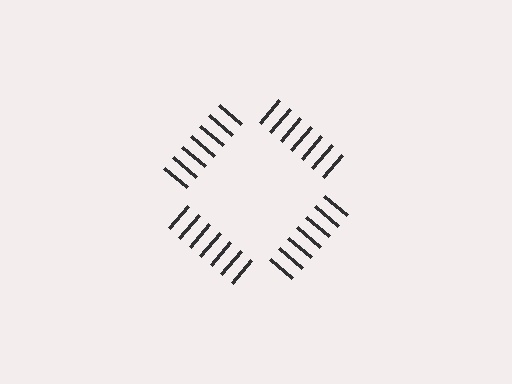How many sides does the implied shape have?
4 sides — the line-ends trace a square.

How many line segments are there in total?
28 — 7 along each of the 4 edges.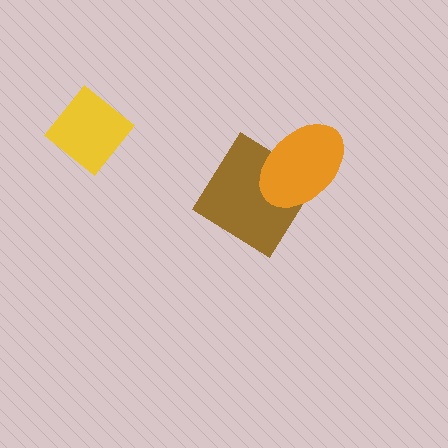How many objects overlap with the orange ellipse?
1 object overlaps with the orange ellipse.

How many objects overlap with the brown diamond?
1 object overlaps with the brown diamond.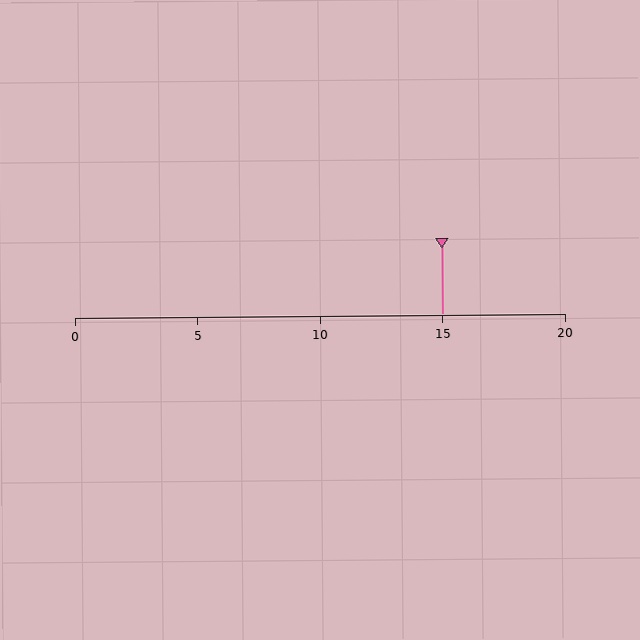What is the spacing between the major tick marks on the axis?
The major ticks are spaced 5 apart.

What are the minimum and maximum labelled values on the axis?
The axis runs from 0 to 20.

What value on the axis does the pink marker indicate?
The marker indicates approximately 15.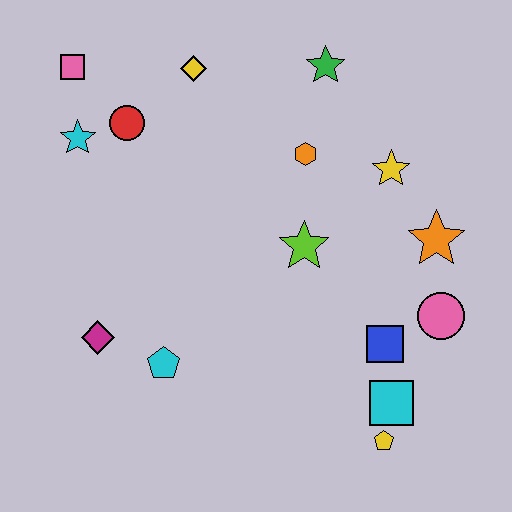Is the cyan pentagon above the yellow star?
No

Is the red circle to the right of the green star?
No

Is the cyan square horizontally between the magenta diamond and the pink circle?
Yes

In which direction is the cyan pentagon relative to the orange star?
The cyan pentagon is to the left of the orange star.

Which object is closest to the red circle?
The cyan star is closest to the red circle.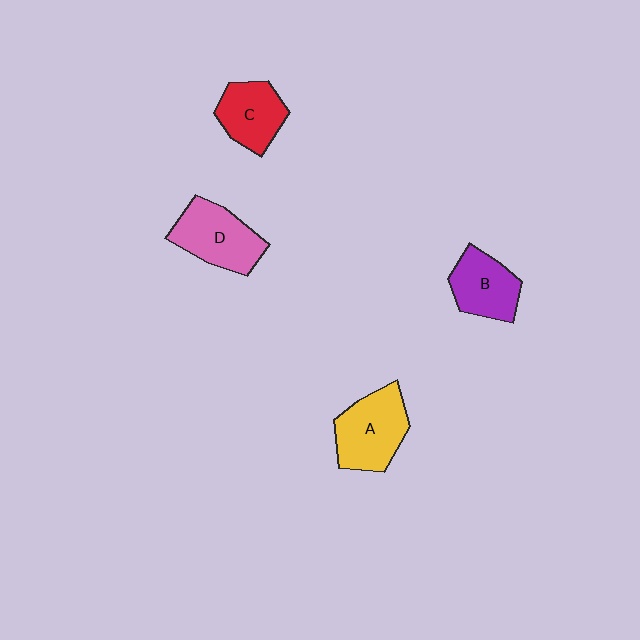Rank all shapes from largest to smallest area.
From largest to smallest: A (yellow), D (pink), B (purple), C (red).